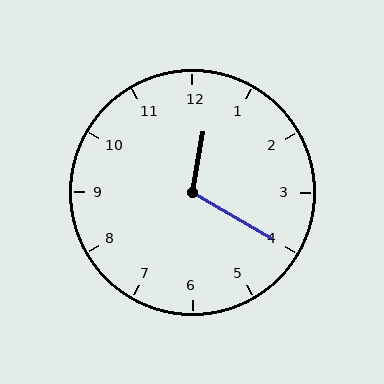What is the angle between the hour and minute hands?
Approximately 110 degrees.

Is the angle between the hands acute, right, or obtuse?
It is obtuse.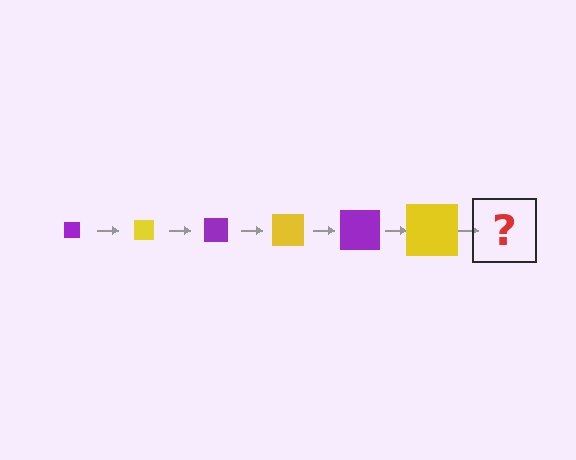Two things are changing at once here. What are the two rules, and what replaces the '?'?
The two rules are that the square grows larger each step and the color cycles through purple and yellow. The '?' should be a purple square, larger than the previous one.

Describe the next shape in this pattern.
It should be a purple square, larger than the previous one.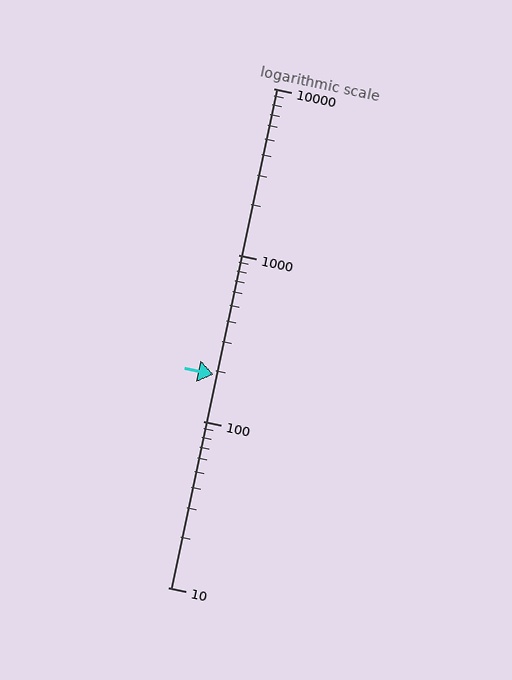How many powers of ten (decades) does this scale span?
The scale spans 3 decades, from 10 to 10000.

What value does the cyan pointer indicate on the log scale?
The pointer indicates approximately 190.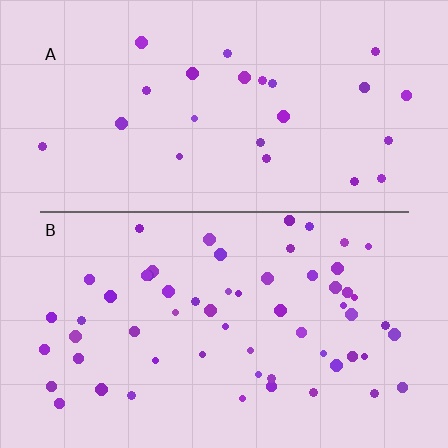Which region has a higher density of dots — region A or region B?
B (the bottom).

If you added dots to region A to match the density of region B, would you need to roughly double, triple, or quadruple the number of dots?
Approximately double.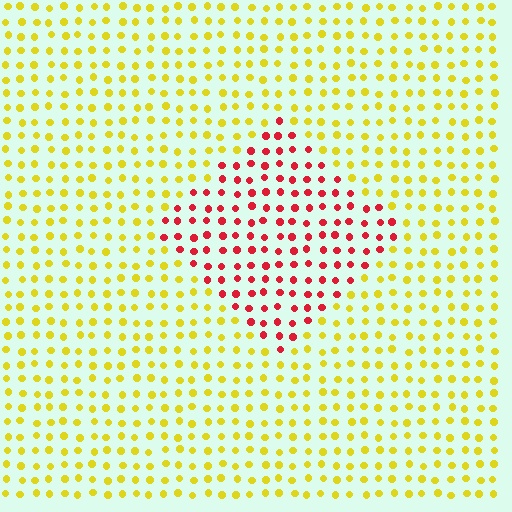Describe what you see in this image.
The image is filled with small yellow elements in a uniform arrangement. A diamond-shaped region is visible where the elements are tinted to a slightly different hue, forming a subtle color boundary.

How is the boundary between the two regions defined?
The boundary is defined purely by a slight shift in hue (about 65 degrees). Spacing, size, and orientation are identical on both sides.